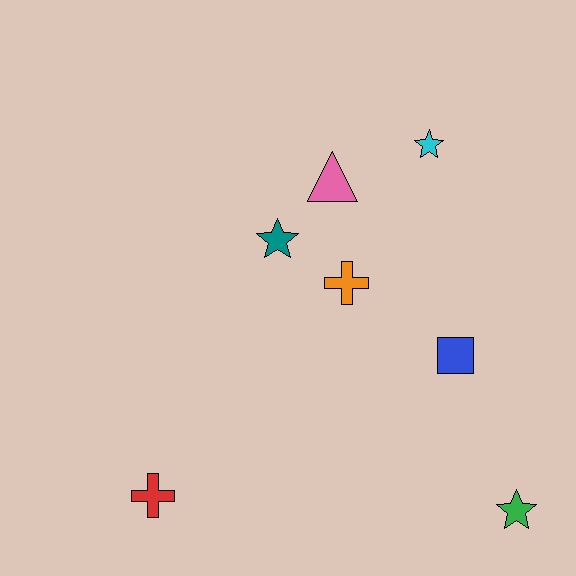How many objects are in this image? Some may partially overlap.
There are 7 objects.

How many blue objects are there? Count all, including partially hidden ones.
There is 1 blue object.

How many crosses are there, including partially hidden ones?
There are 2 crosses.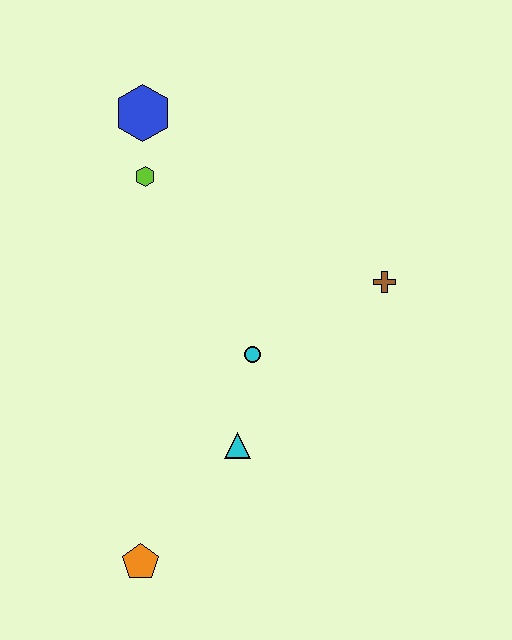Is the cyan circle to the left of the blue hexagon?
No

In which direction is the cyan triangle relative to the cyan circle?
The cyan triangle is below the cyan circle.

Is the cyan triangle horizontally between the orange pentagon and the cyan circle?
Yes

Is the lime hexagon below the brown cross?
No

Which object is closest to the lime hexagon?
The blue hexagon is closest to the lime hexagon.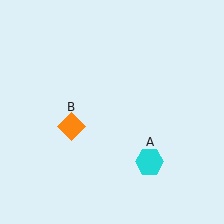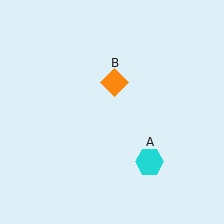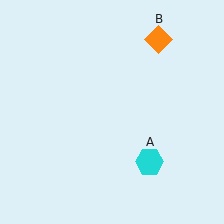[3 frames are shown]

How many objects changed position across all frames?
1 object changed position: orange diamond (object B).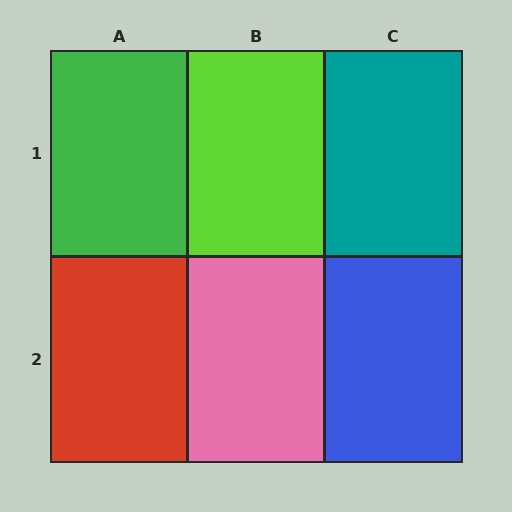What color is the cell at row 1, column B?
Lime.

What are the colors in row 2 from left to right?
Red, pink, blue.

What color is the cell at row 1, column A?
Green.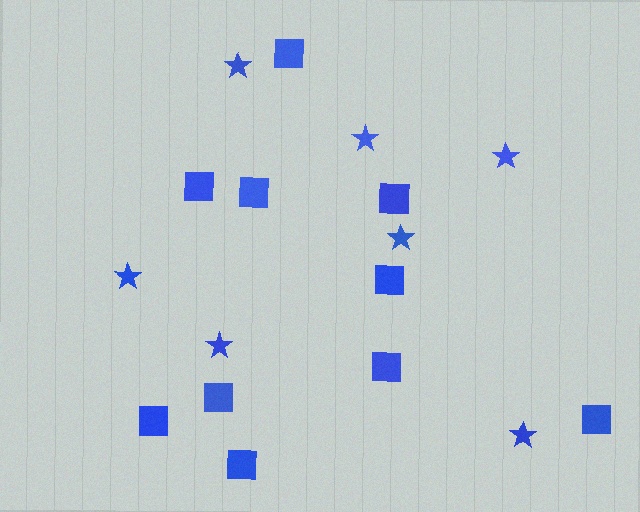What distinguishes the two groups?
There are 2 groups: one group of stars (7) and one group of squares (10).